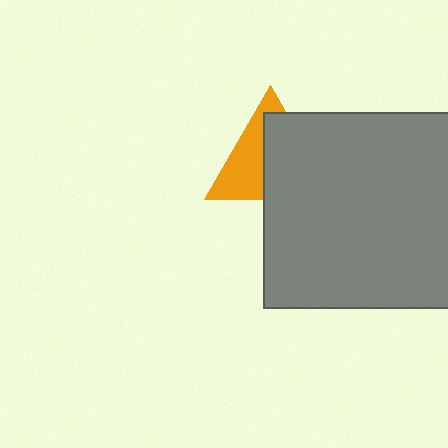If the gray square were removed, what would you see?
You would see the complete orange triangle.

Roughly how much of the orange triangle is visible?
A small part of it is visible (roughly 45%).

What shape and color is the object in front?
The object in front is a gray square.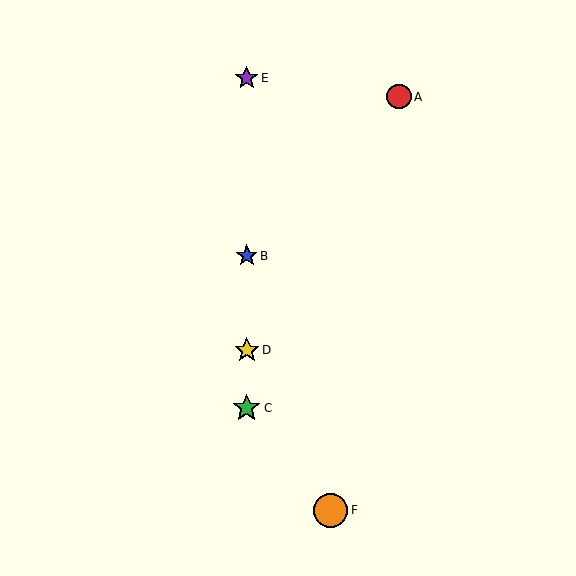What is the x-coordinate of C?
Object C is at x≈247.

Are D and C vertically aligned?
Yes, both are at x≈247.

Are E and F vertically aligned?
No, E is at x≈247 and F is at x≈331.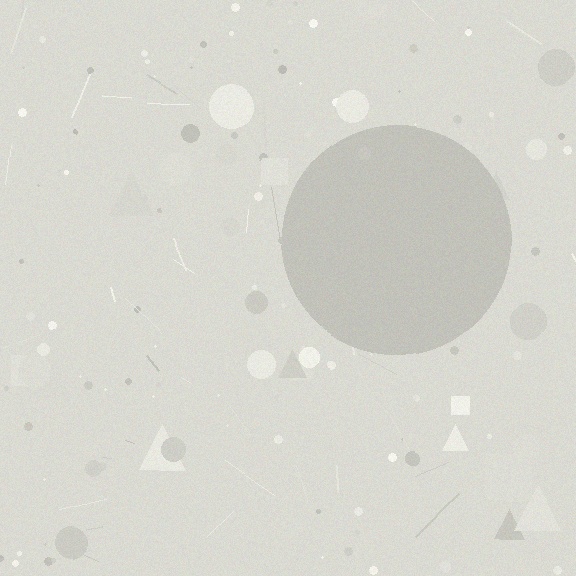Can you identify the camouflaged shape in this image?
The camouflaged shape is a circle.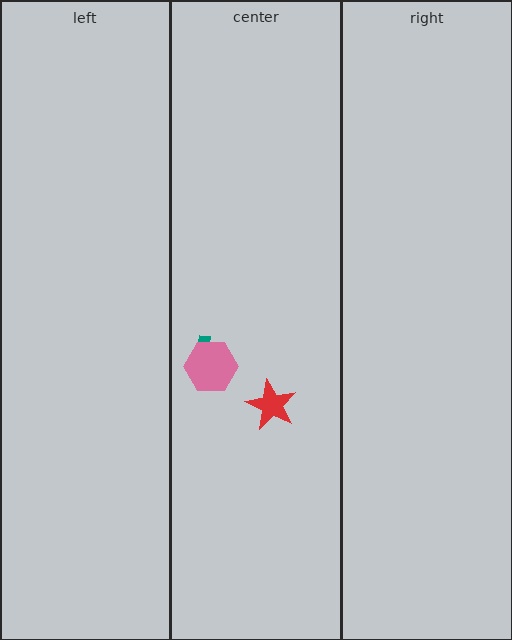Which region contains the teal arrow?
The center region.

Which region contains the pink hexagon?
The center region.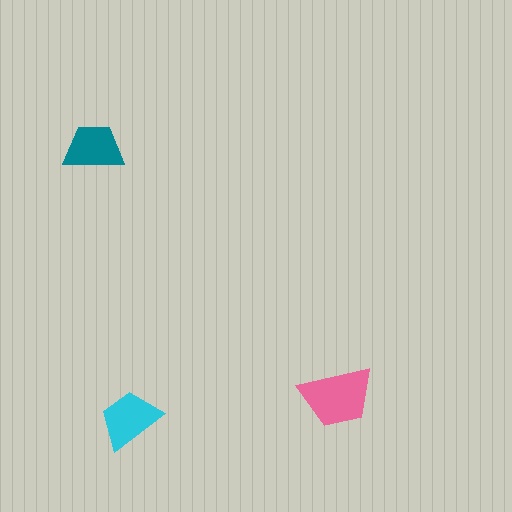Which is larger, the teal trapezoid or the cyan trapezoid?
The cyan one.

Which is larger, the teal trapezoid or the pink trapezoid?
The pink one.